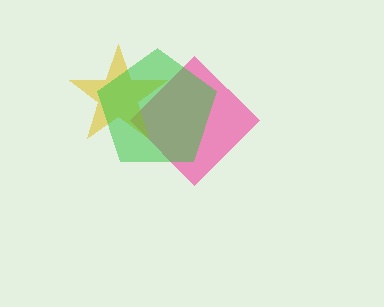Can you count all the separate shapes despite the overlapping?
Yes, there are 3 separate shapes.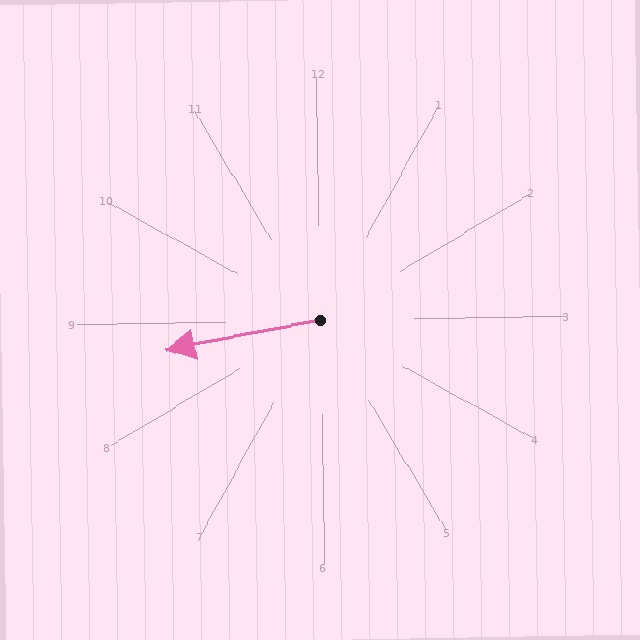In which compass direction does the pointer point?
West.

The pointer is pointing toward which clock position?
Roughly 9 o'clock.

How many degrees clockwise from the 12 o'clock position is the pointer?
Approximately 260 degrees.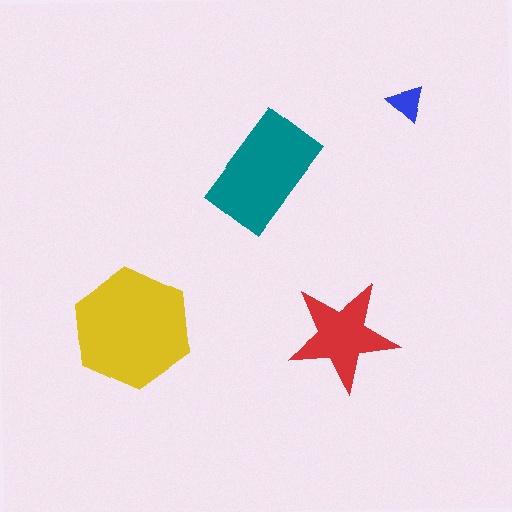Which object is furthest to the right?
The blue triangle is rightmost.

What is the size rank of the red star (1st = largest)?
3rd.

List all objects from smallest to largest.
The blue triangle, the red star, the teal rectangle, the yellow hexagon.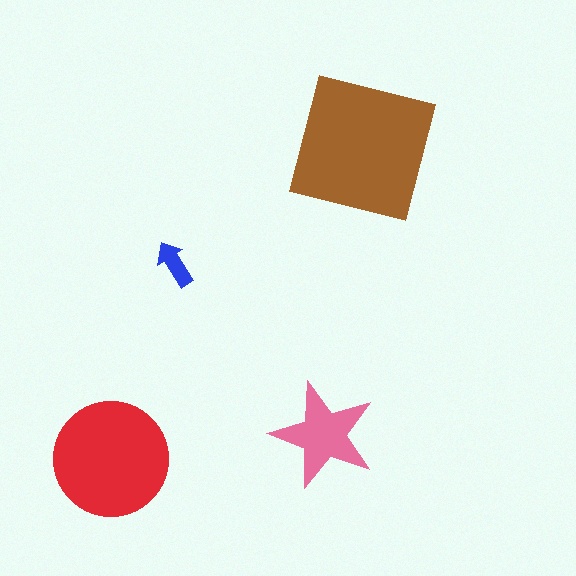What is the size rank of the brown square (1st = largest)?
1st.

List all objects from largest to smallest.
The brown square, the red circle, the pink star, the blue arrow.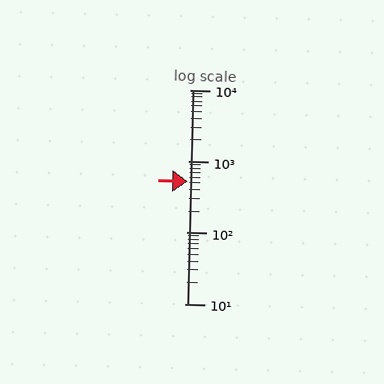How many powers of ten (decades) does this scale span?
The scale spans 3 decades, from 10 to 10000.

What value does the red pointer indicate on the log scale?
The pointer indicates approximately 520.